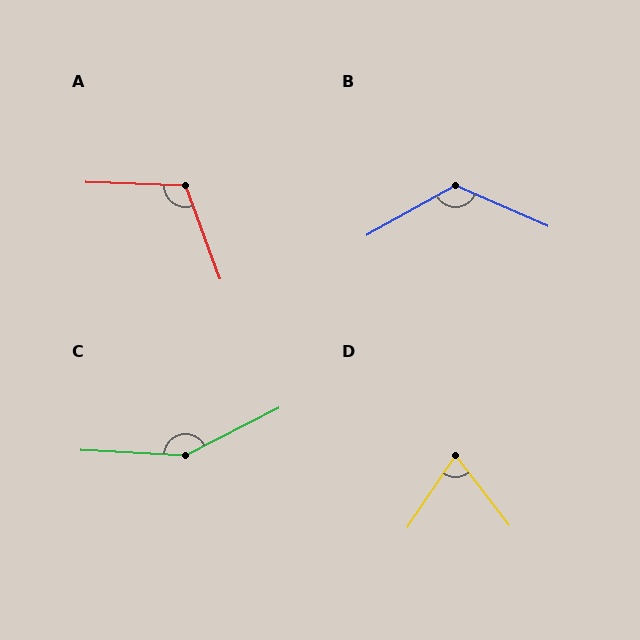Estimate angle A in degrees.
Approximately 112 degrees.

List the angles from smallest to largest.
D (72°), A (112°), B (127°), C (150°).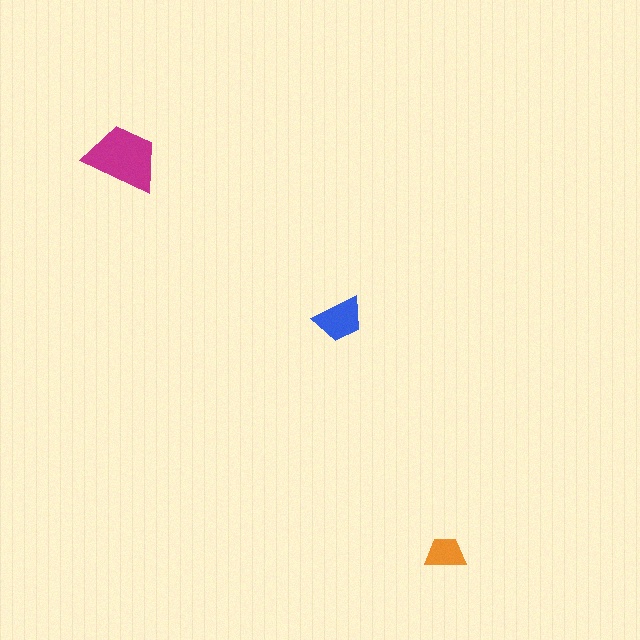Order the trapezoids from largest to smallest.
the magenta one, the blue one, the orange one.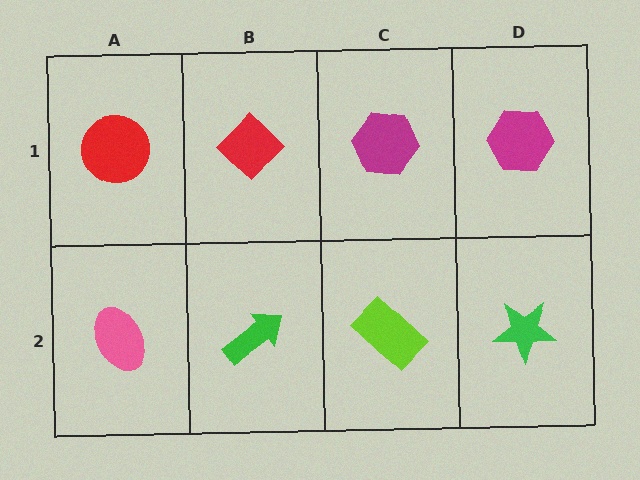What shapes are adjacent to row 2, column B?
A red diamond (row 1, column B), a pink ellipse (row 2, column A), a lime rectangle (row 2, column C).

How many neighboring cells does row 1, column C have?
3.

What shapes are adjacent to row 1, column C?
A lime rectangle (row 2, column C), a red diamond (row 1, column B), a magenta hexagon (row 1, column D).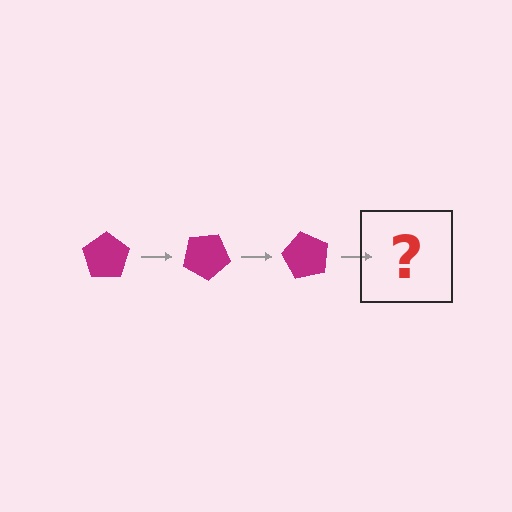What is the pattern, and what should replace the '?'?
The pattern is that the pentagon rotates 30 degrees each step. The '?' should be a magenta pentagon rotated 90 degrees.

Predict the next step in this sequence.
The next step is a magenta pentagon rotated 90 degrees.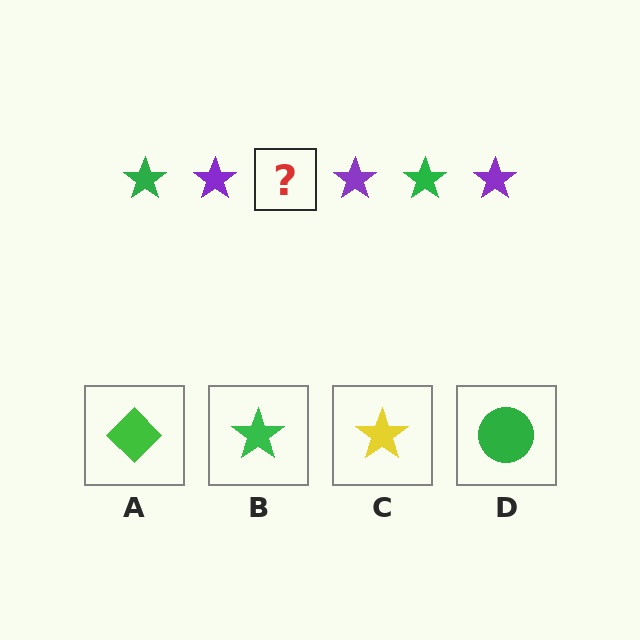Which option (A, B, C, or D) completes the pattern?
B.